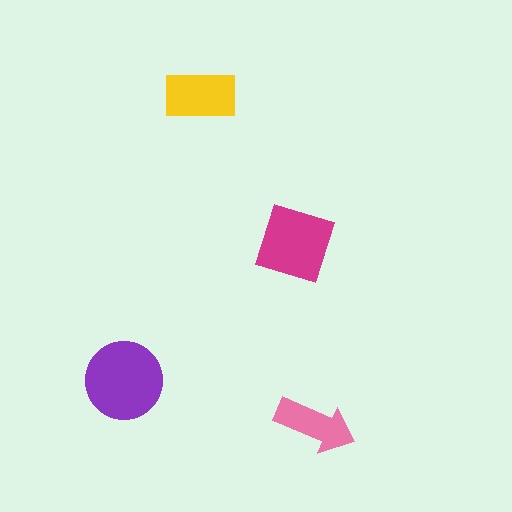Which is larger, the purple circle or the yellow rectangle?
The purple circle.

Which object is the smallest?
The pink arrow.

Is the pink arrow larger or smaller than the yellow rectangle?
Smaller.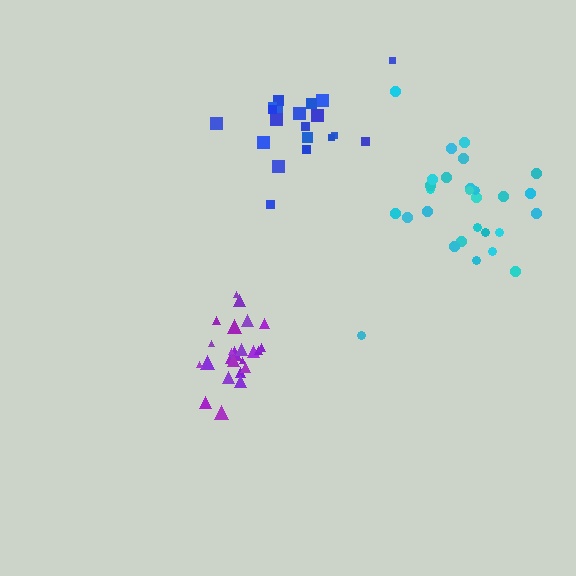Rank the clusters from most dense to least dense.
purple, blue, cyan.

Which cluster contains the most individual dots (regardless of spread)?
Cyan (29).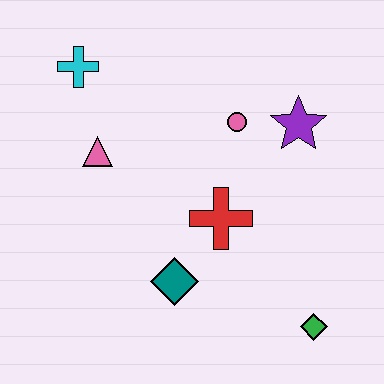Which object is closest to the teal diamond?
The red cross is closest to the teal diamond.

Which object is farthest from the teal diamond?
The cyan cross is farthest from the teal diamond.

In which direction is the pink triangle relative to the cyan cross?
The pink triangle is below the cyan cross.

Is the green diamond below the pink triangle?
Yes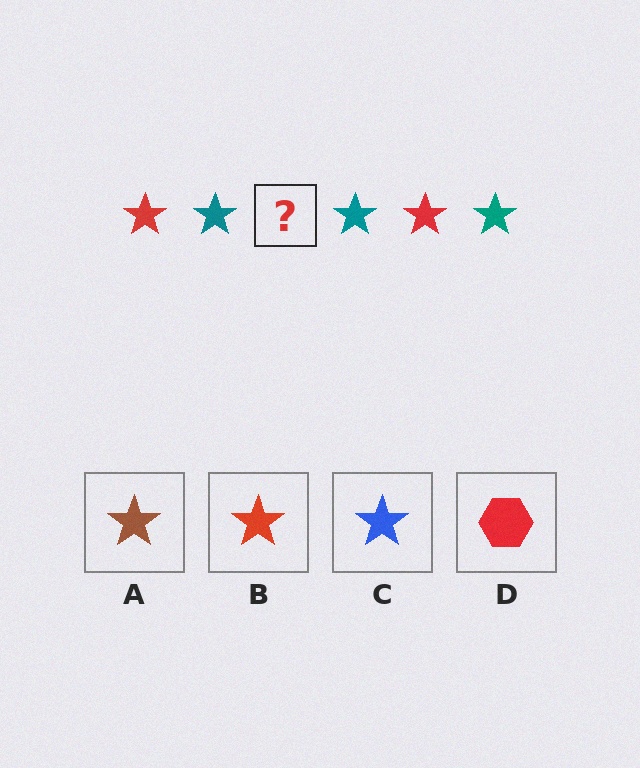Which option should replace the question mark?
Option B.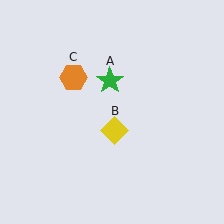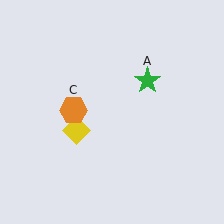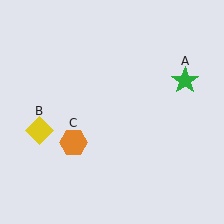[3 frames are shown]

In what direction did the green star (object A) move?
The green star (object A) moved right.